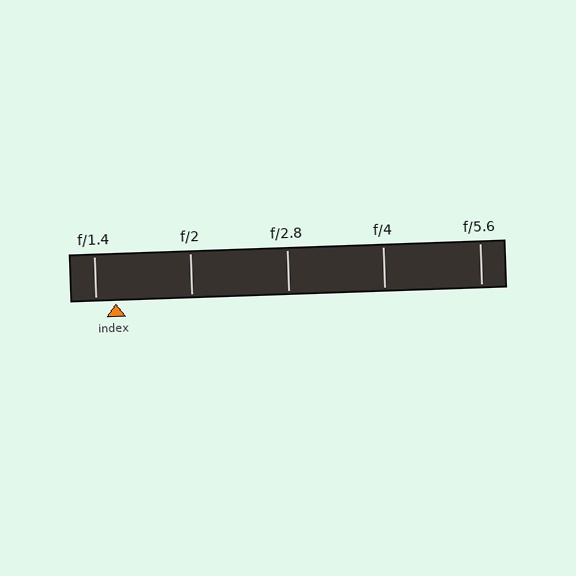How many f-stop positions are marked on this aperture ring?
There are 5 f-stop positions marked.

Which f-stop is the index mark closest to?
The index mark is closest to f/1.4.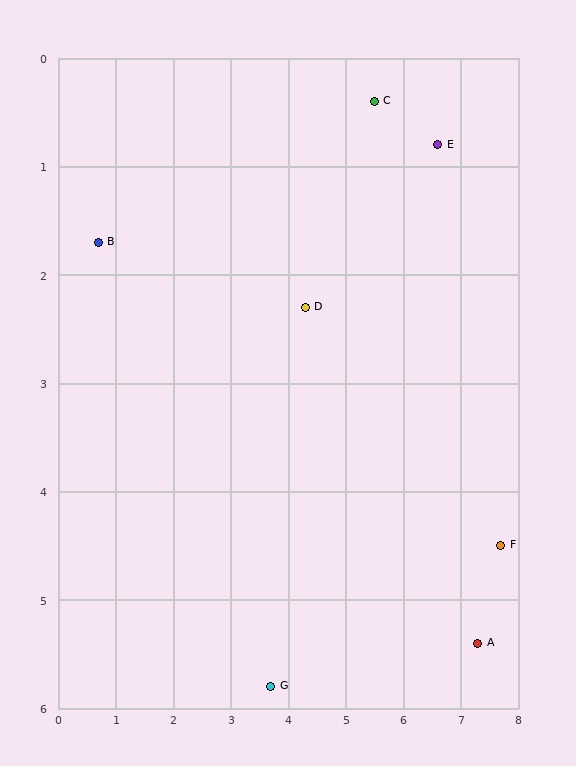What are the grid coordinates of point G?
Point G is at approximately (3.7, 5.8).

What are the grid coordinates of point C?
Point C is at approximately (5.5, 0.4).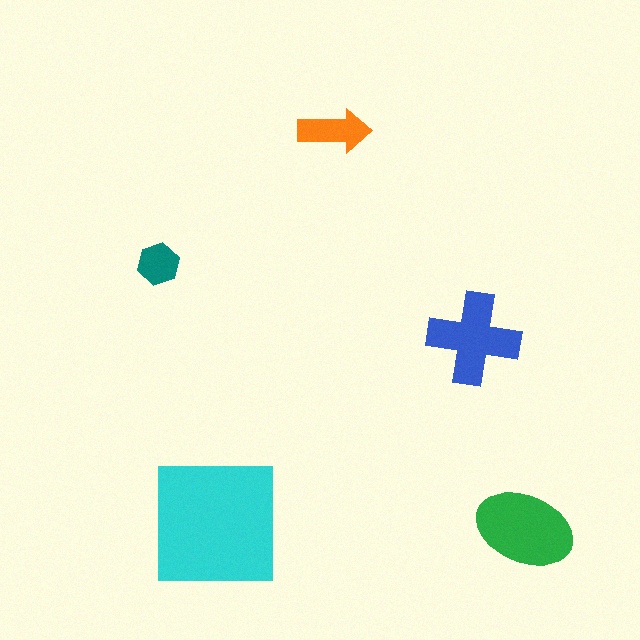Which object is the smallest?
The teal hexagon.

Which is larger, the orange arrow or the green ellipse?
The green ellipse.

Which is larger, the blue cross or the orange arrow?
The blue cross.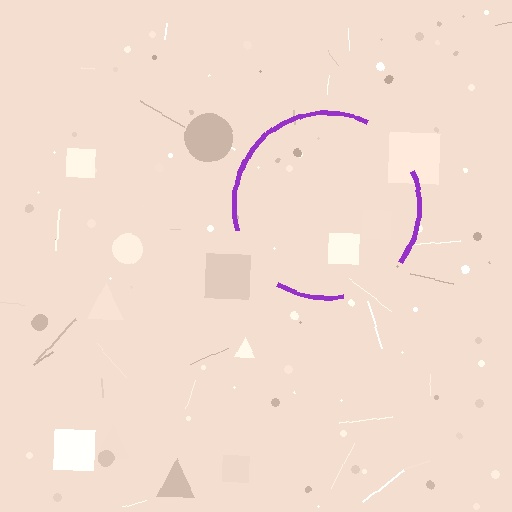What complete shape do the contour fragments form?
The contour fragments form a circle.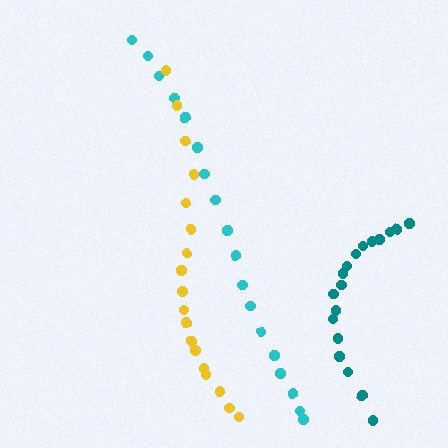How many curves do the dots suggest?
There are 3 distinct paths.